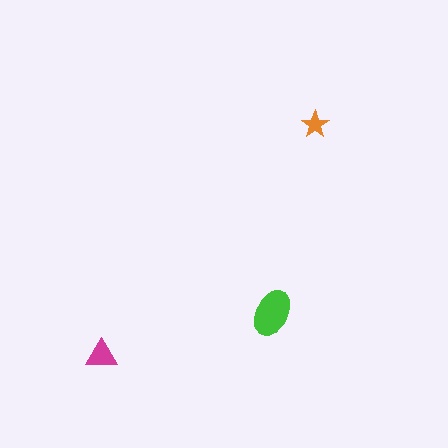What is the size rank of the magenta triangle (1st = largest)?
2nd.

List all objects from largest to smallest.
The green ellipse, the magenta triangle, the orange star.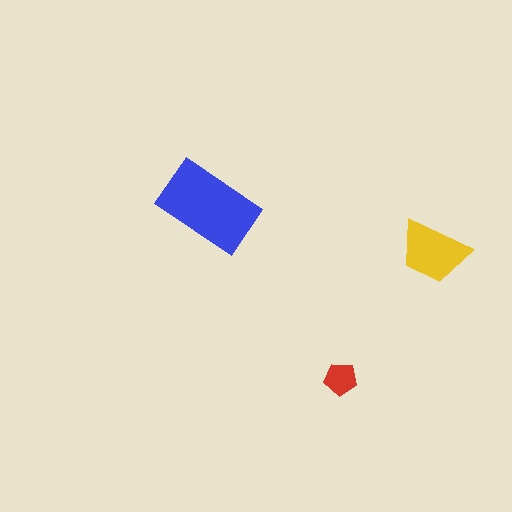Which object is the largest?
The blue rectangle.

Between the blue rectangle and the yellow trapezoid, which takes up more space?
The blue rectangle.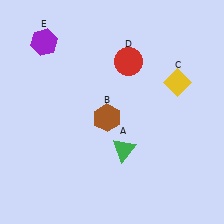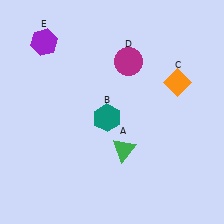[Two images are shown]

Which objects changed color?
B changed from brown to teal. C changed from yellow to orange. D changed from red to magenta.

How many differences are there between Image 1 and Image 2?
There are 3 differences between the two images.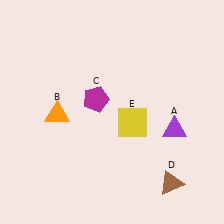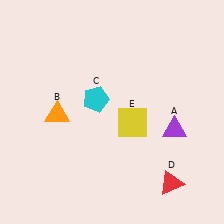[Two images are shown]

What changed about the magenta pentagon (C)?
In Image 1, C is magenta. In Image 2, it changed to cyan.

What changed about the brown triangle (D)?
In Image 1, D is brown. In Image 2, it changed to red.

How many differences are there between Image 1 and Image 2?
There are 2 differences between the two images.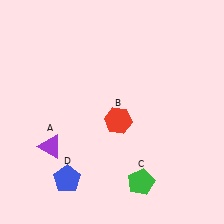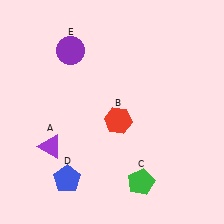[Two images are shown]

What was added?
A purple circle (E) was added in Image 2.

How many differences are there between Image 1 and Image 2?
There is 1 difference between the two images.